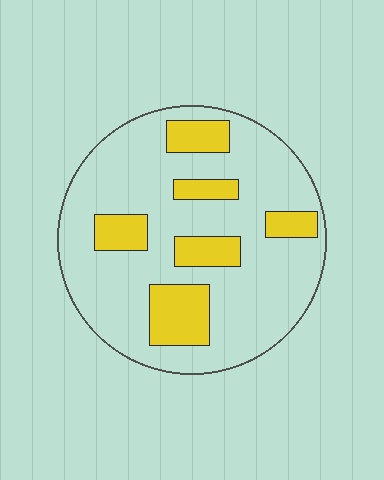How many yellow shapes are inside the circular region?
6.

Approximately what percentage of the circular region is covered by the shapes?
Approximately 20%.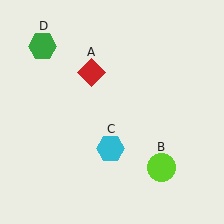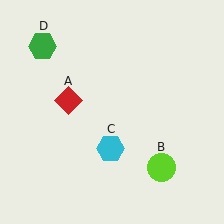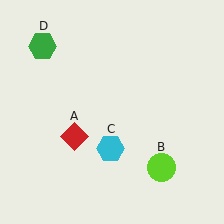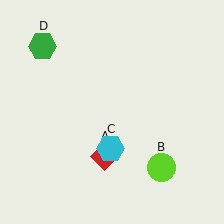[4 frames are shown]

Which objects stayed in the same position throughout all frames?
Lime circle (object B) and cyan hexagon (object C) and green hexagon (object D) remained stationary.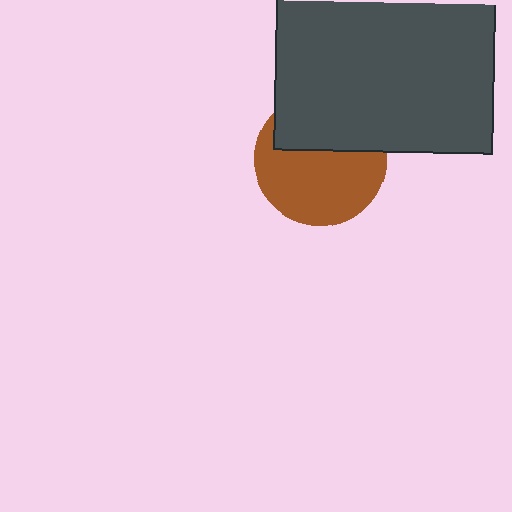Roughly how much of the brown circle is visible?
About half of it is visible (roughly 62%).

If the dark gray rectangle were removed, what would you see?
You would see the complete brown circle.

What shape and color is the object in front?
The object in front is a dark gray rectangle.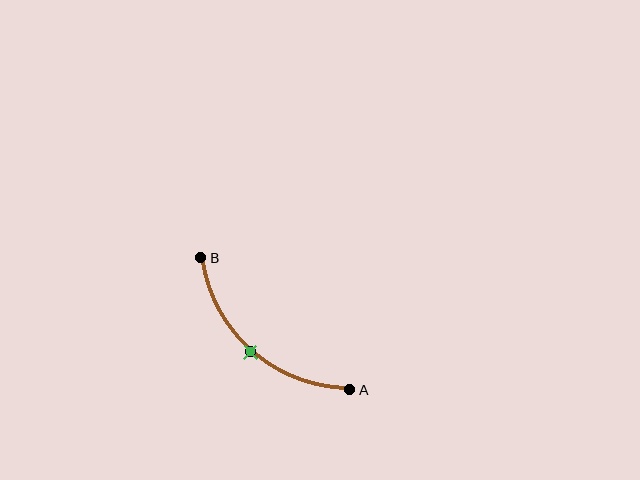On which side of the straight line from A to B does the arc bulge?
The arc bulges below and to the left of the straight line connecting A and B.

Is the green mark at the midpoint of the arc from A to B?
Yes. The green mark lies on the arc at equal arc-length from both A and B — it is the arc midpoint.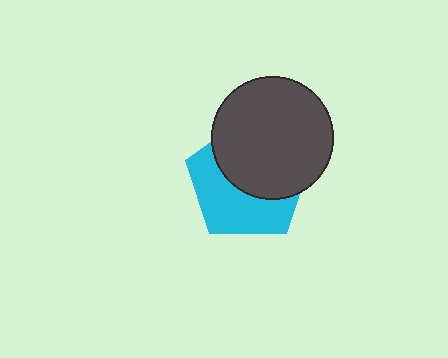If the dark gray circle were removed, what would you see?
You would see the complete cyan pentagon.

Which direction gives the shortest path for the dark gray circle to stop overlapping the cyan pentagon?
Moving toward the upper-right gives the shortest separation.